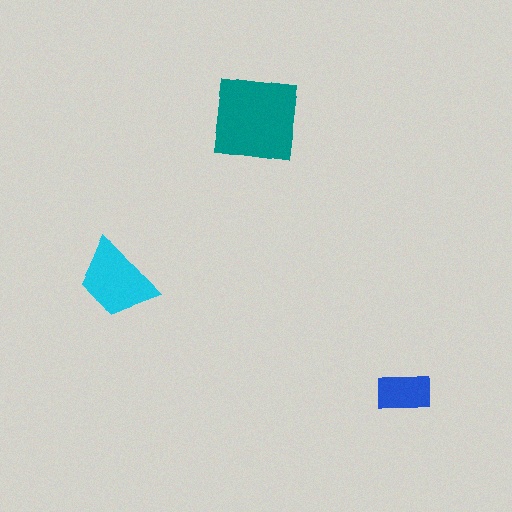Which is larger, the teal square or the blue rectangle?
The teal square.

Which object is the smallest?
The blue rectangle.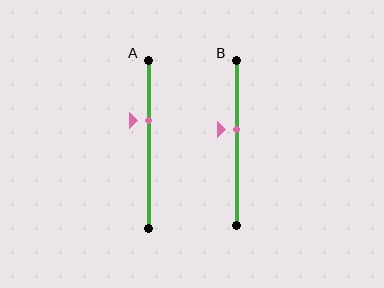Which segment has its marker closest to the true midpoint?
Segment B has its marker closest to the true midpoint.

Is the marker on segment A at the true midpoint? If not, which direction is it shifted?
No, the marker on segment A is shifted upward by about 14% of the segment length.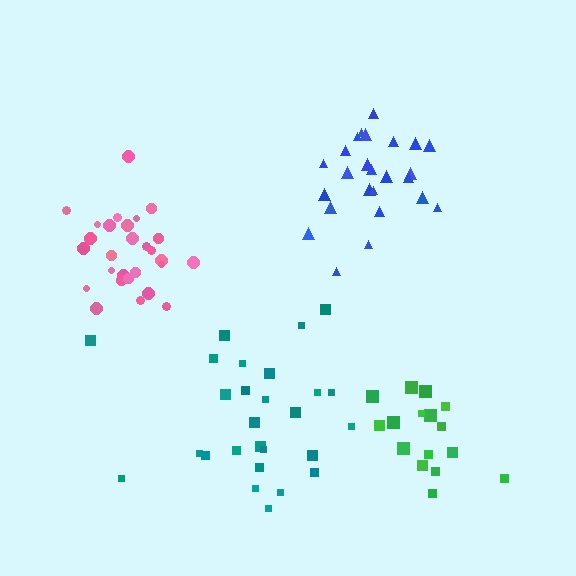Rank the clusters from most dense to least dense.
pink, blue, green, teal.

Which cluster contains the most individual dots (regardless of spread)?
Pink (28).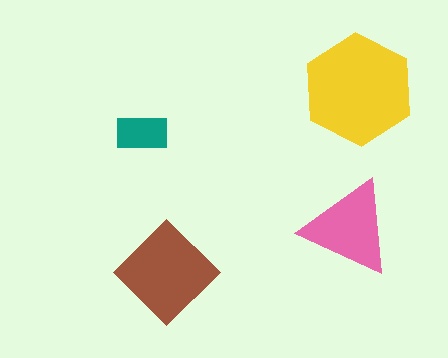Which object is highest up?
The yellow hexagon is topmost.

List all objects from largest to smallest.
The yellow hexagon, the brown diamond, the pink triangle, the teal rectangle.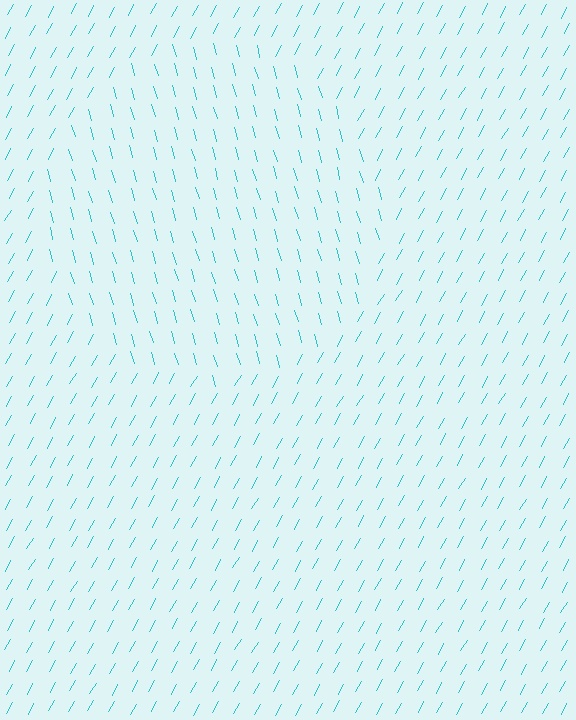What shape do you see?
I see a circle.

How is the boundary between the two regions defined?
The boundary is defined purely by a change in line orientation (approximately 45 degrees difference). All lines are the same color and thickness.